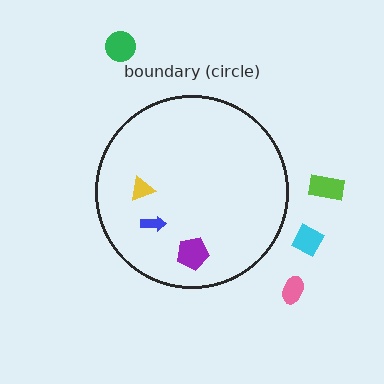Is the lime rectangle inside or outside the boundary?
Outside.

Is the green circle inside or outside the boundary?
Outside.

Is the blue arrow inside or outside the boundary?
Inside.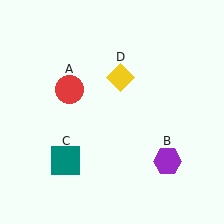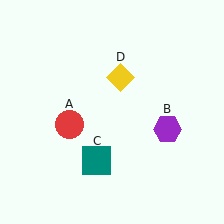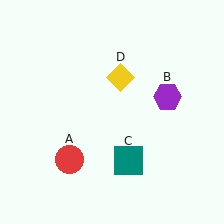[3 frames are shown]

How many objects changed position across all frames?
3 objects changed position: red circle (object A), purple hexagon (object B), teal square (object C).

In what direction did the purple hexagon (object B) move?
The purple hexagon (object B) moved up.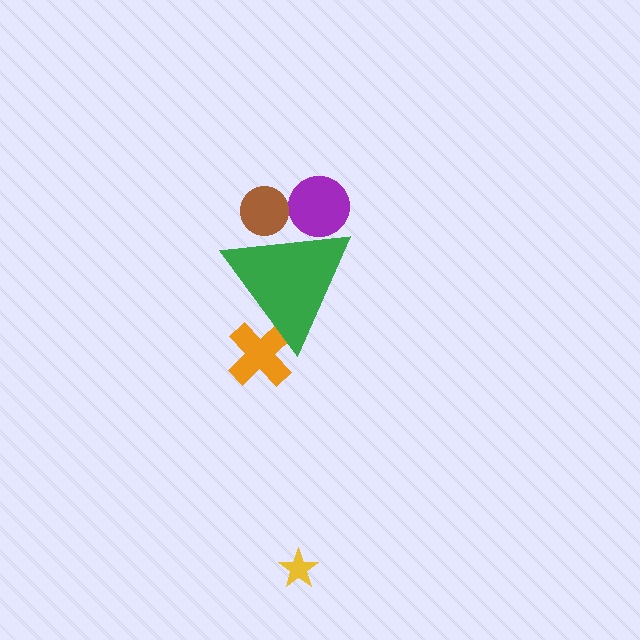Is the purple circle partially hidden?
Yes, the purple circle is partially hidden behind the green triangle.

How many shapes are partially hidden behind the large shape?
3 shapes are partially hidden.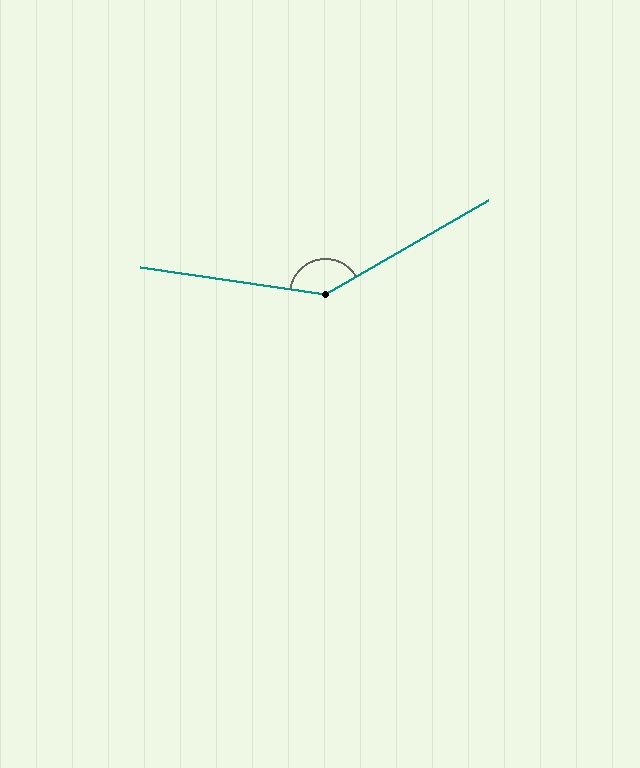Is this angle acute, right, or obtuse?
It is obtuse.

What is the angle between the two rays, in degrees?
Approximately 142 degrees.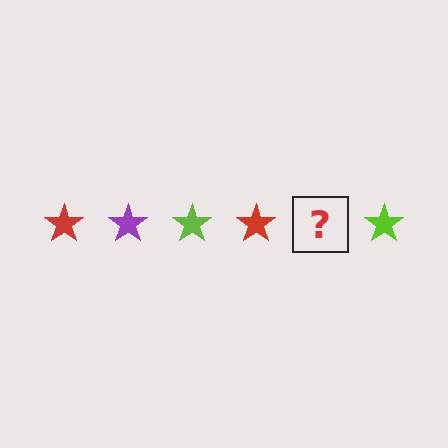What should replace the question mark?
The question mark should be replaced with a purple star.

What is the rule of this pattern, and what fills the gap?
The rule is that the pattern cycles through red, purple, lime stars. The gap should be filled with a purple star.